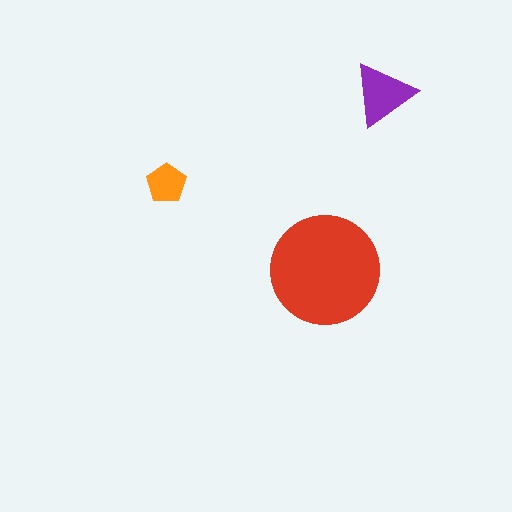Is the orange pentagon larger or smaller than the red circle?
Smaller.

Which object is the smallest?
The orange pentagon.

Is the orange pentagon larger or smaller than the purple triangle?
Smaller.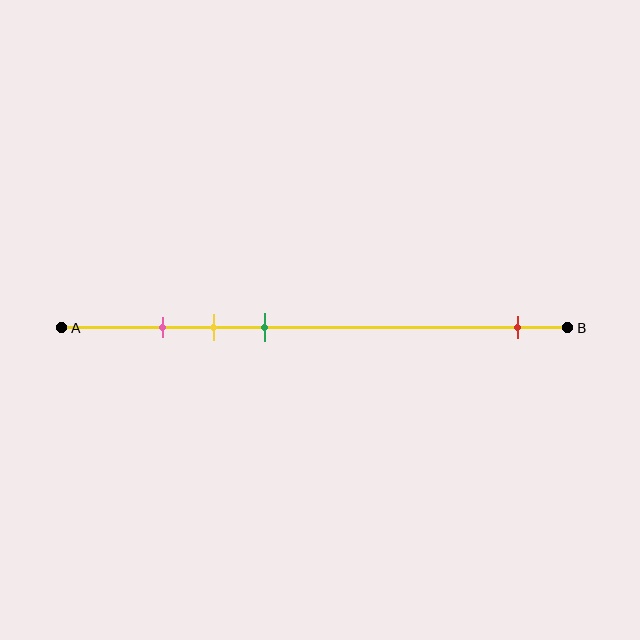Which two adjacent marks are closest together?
The pink and yellow marks are the closest adjacent pair.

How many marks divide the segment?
There are 4 marks dividing the segment.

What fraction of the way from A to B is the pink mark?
The pink mark is approximately 20% (0.2) of the way from A to B.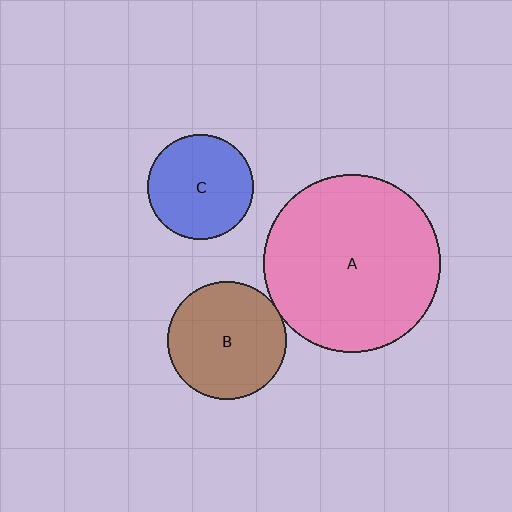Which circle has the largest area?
Circle A (pink).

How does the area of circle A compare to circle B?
Approximately 2.2 times.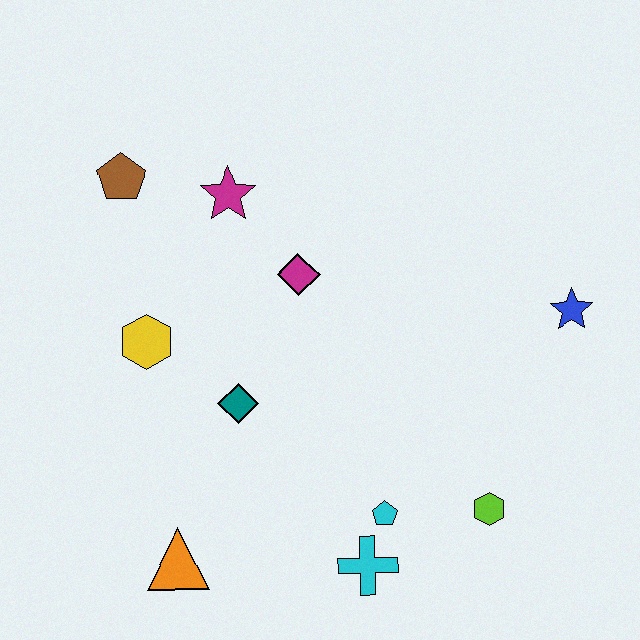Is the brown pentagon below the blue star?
No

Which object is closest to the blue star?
The lime hexagon is closest to the blue star.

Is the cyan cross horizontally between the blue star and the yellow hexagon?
Yes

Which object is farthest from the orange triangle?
The blue star is farthest from the orange triangle.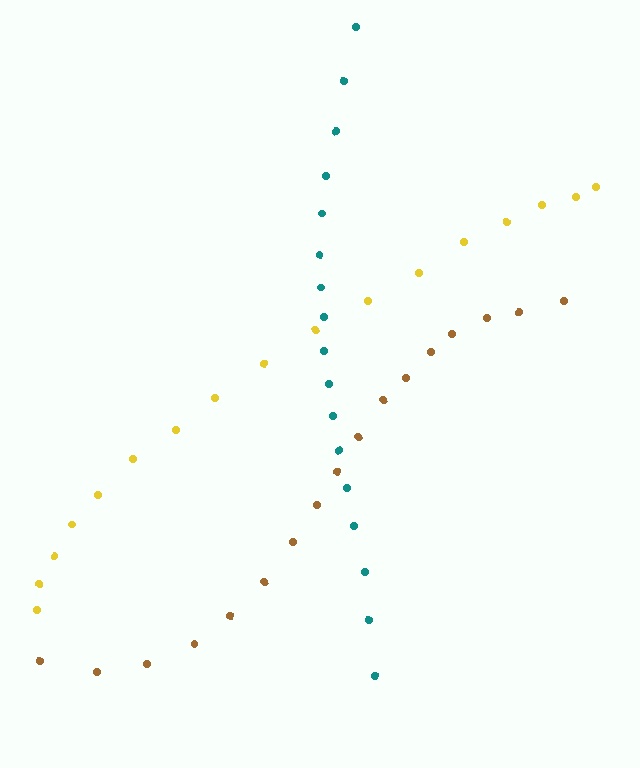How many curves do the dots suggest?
There are 3 distinct paths.